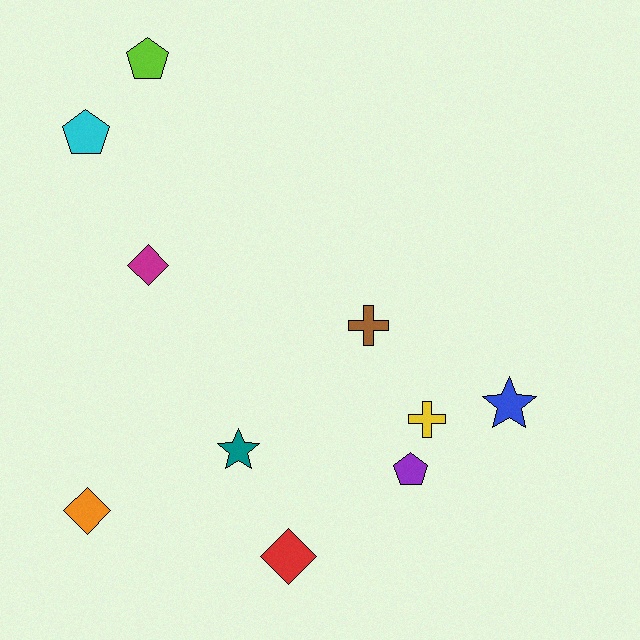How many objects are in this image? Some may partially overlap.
There are 10 objects.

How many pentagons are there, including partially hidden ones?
There are 3 pentagons.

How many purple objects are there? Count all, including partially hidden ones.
There is 1 purple object.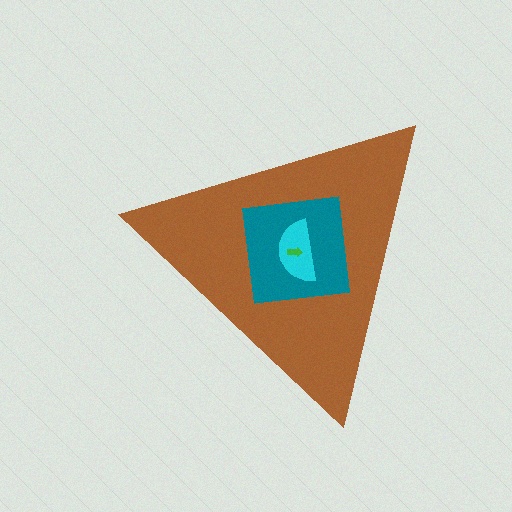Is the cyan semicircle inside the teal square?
Yes.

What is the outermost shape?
The brown triangle.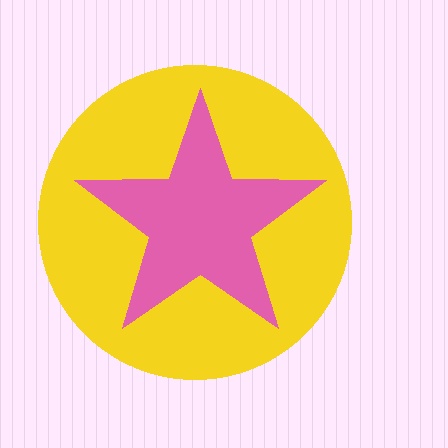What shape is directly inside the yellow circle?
The pink star.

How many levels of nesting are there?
2.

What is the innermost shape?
The pink star.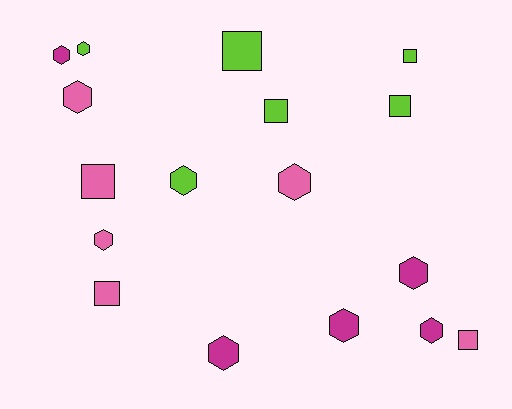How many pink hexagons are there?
There are 3 pink hexagons.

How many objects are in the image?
There are 17 objects.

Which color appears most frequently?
Pink, with 6 objects.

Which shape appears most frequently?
Hexagon, with 10 objects.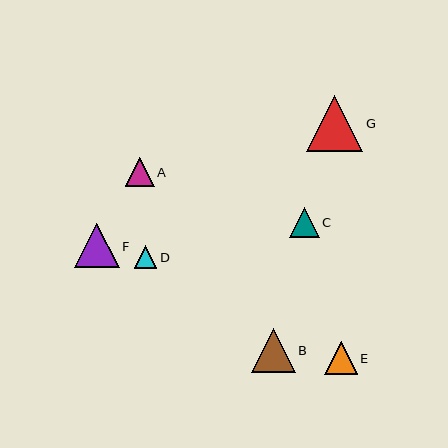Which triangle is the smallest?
Triangle D is the smallest with a size of approximately 23 pixels.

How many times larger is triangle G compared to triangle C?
Triangle G is approximately 1.9 times the size of triangle C.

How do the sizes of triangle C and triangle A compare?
Triangle C and triangle A are approximately the same size.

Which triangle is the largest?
Triangle G is the largest with a size of approximately 57 pixels.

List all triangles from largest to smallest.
From largest to smallest: G, F, B, E, C, A, D.